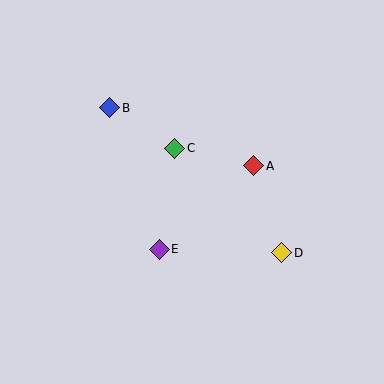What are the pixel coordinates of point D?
Point D is at (282, 253).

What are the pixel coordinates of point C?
Point C is at (175, 148).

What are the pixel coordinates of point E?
Point E is at (159, 249).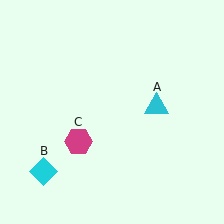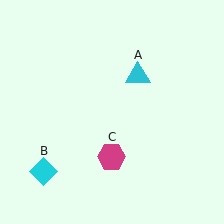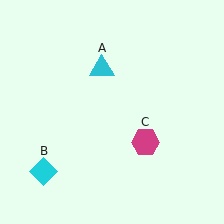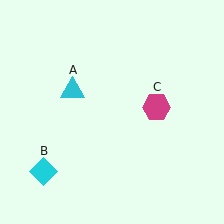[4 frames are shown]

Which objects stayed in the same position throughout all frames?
Cyan diamond (object B) remained stationary.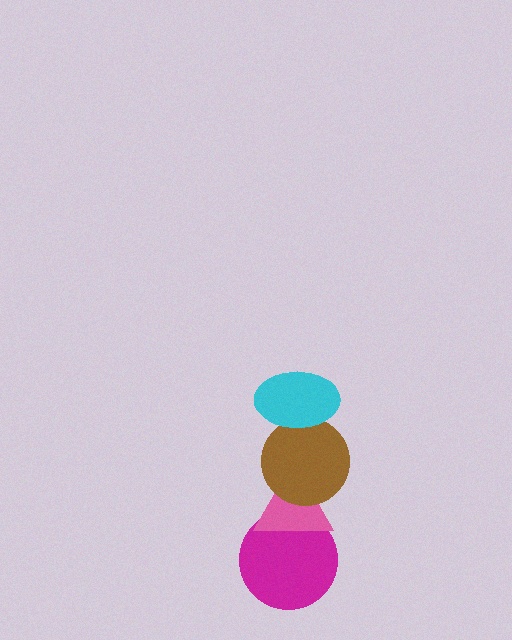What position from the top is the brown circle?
The brown circle is 2nd from the top.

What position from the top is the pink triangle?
The pink triangle is 3rd from the top.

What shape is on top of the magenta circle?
The pink triangle is on top of the magenta circle.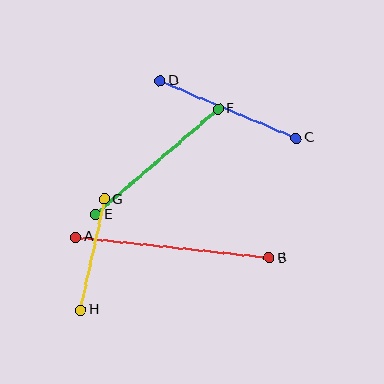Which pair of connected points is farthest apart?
Points A and B are farthest apart.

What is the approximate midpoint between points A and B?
The midpoint is at approximately (173, 247) pixels.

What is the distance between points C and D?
The distance is approximately 148 pixels.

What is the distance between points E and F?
The distance is approximately 162 pixels.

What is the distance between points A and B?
The distance is approximately 195 pixels.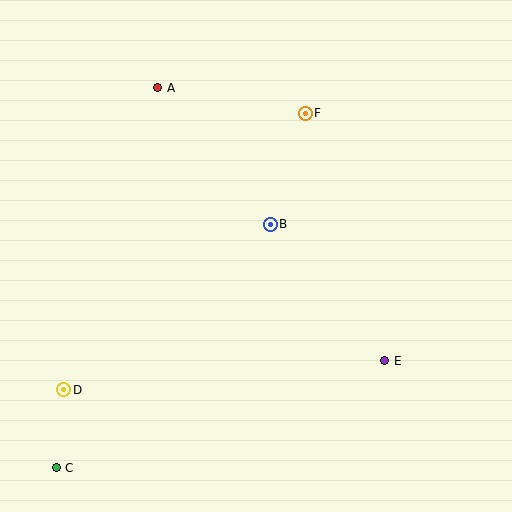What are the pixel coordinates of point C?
Point C is at (56, 468).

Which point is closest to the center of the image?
Point B at (270, 224) is closest to the center.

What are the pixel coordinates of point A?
Point A is at (158, 88).